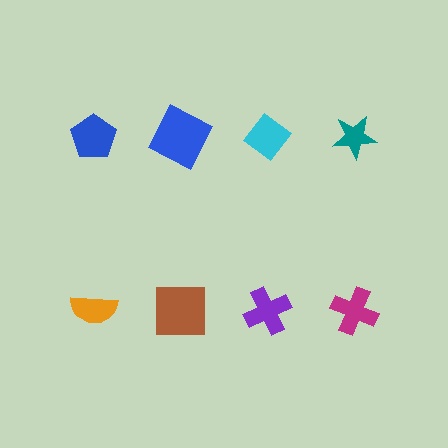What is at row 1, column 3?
A cyan diamond.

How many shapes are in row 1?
4 shapes.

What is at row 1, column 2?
A blue square.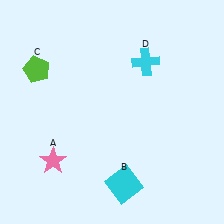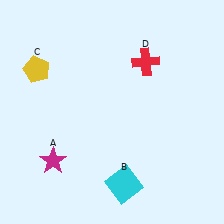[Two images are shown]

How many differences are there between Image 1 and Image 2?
There are 3 differences between the two images.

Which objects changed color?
A changed from pink to magenta. C changed from lime to yellow. D changed from cyan to red.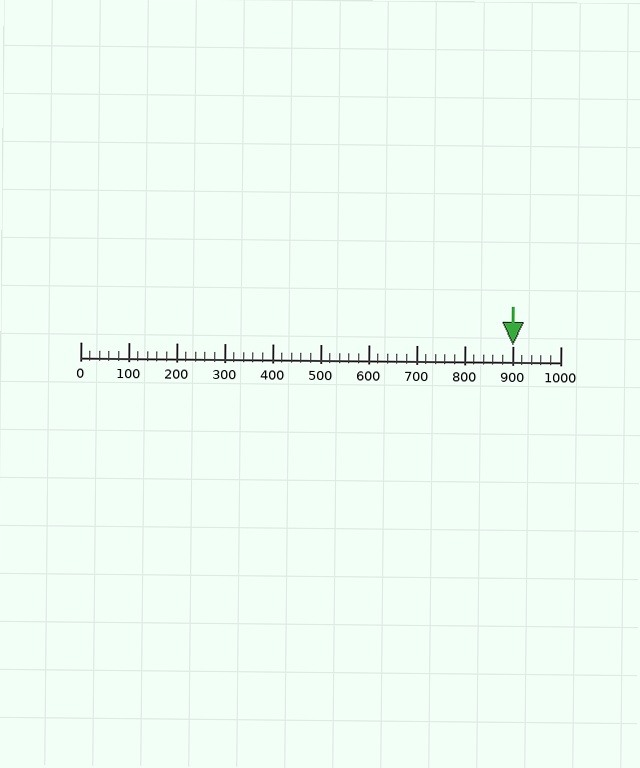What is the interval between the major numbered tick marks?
The major tick marks are spaced 100 units apart.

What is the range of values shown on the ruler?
The ruler shows values from 0 to 1000.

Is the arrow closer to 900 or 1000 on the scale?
The arrow is closer to 900.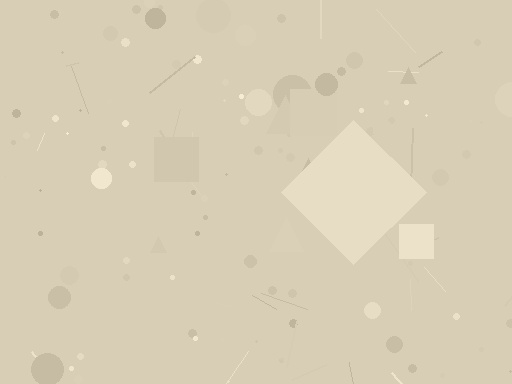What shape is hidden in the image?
A diamond is hidden in the image.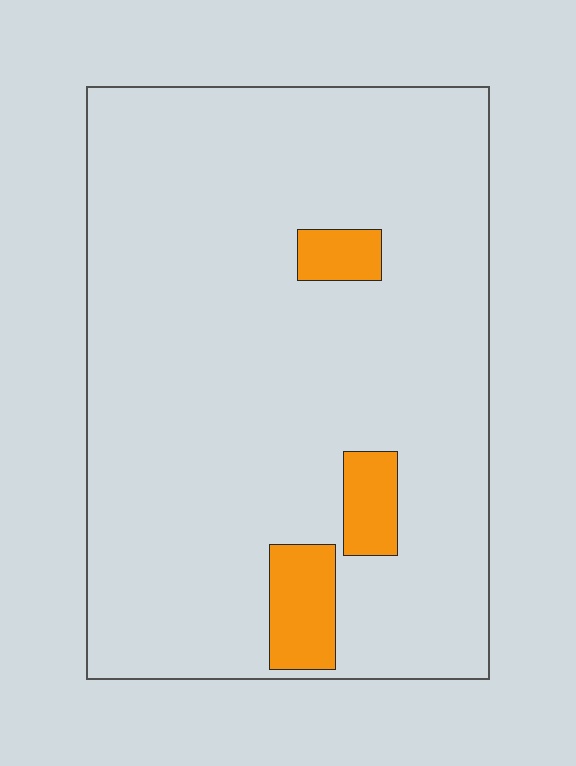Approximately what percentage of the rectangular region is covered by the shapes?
Approximately 10%.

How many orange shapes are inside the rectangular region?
3.